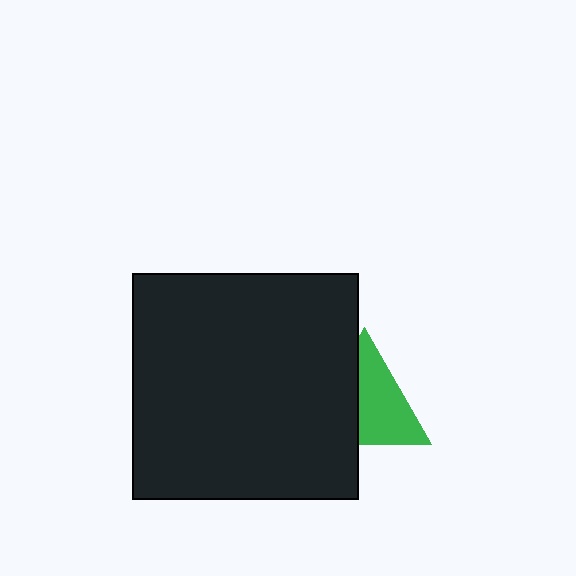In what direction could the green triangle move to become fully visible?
The green triangle could move right. That would shift it out from behind the black square entirely.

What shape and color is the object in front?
The object in front is a black square.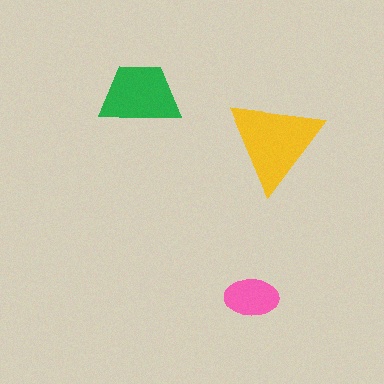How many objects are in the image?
There are 3 objects in the image.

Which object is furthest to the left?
The green trapezoid is leftmost.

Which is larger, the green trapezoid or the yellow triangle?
The yellow triangle.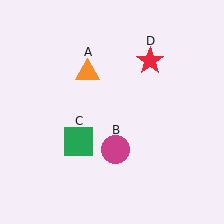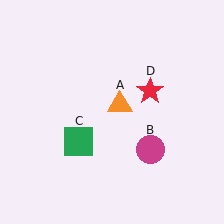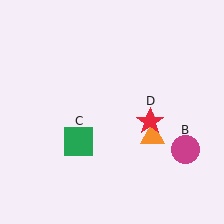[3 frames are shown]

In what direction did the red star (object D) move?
The red star (object D) moved down.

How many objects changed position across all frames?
3 objects changed position: orange triangle (object A), magenta circle (object B), red star (object D).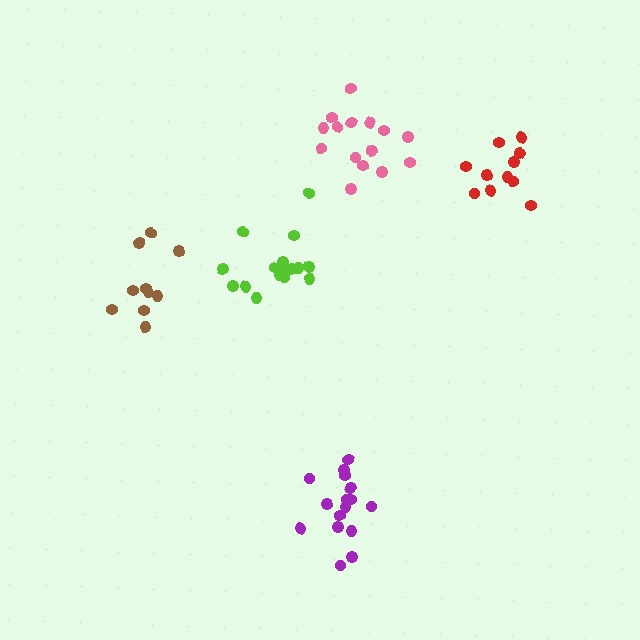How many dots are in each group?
Group 1: 15 dots, Group 2: 10 dots, Group 3: 16 dots, Group 4: 11 dots, Group 5: 16 dots (68 total).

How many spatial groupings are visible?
There are 5 spatial groupings.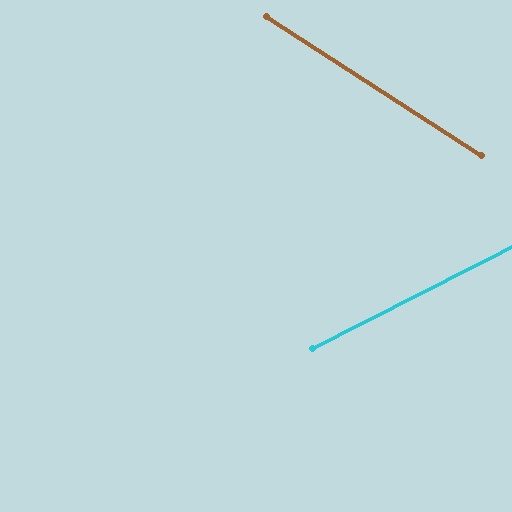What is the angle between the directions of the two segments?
Approximately 60 degrees.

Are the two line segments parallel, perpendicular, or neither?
Neither parallel nor perpendicular — they differ by about 60°.